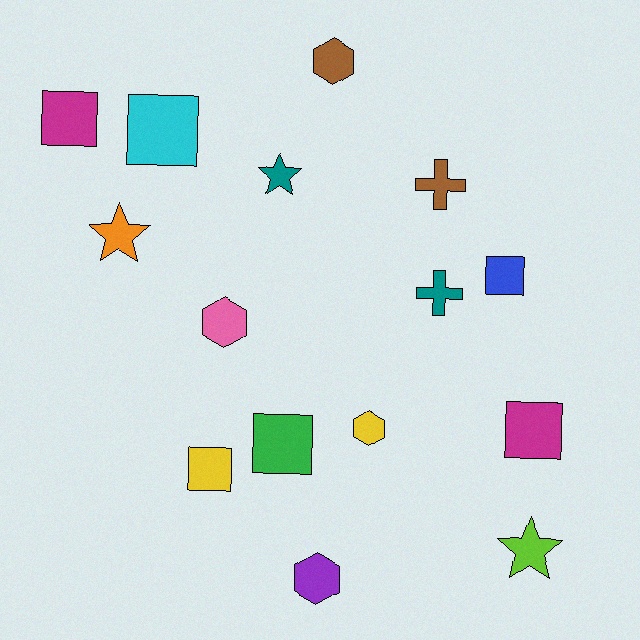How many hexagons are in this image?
There are 4 hexagons.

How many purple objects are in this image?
There is 1 purple object.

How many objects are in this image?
There are 15 objects.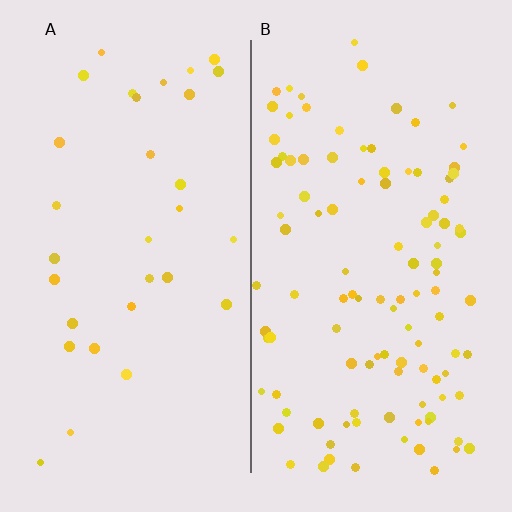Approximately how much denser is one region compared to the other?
Approximately 3.4× — region B over region A.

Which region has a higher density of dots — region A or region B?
B (the right).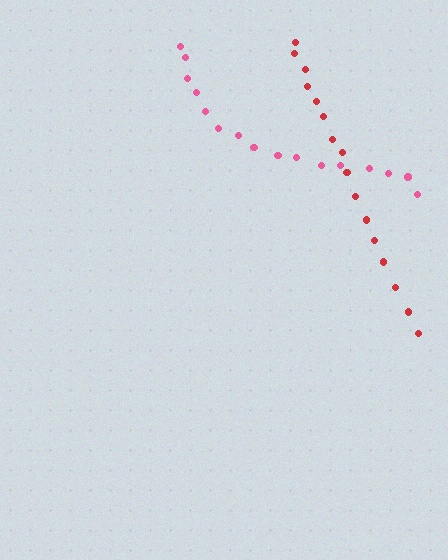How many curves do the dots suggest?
There are 2 distinct paths.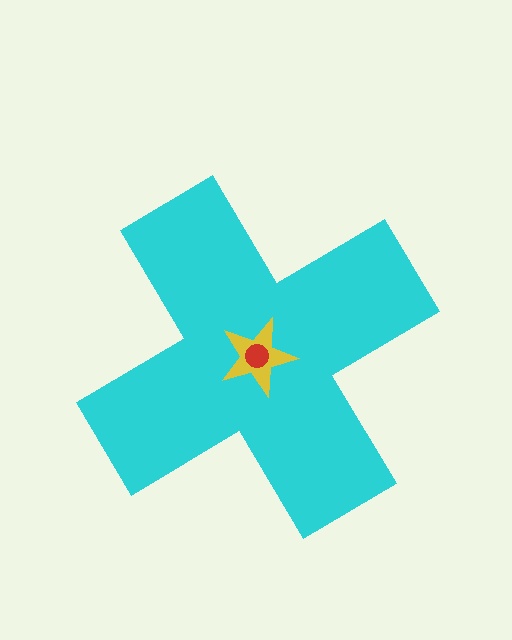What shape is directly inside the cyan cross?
The yellow star.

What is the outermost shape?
The cyan cross.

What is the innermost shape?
The red circle.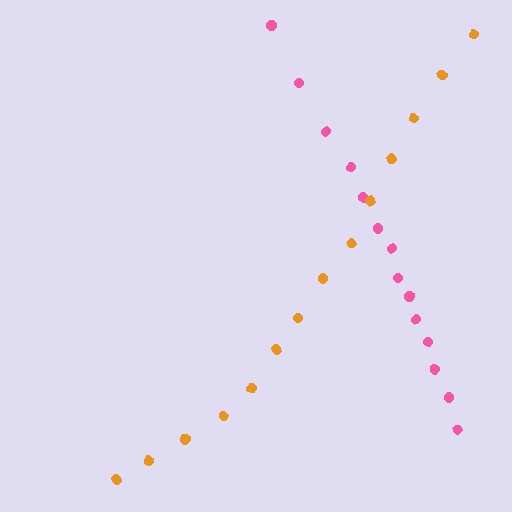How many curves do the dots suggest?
There are 2 distinct paths.